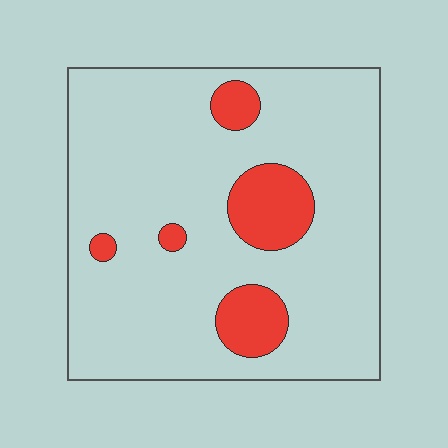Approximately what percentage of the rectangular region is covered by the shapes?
Approximately 15%.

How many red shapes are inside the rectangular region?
5.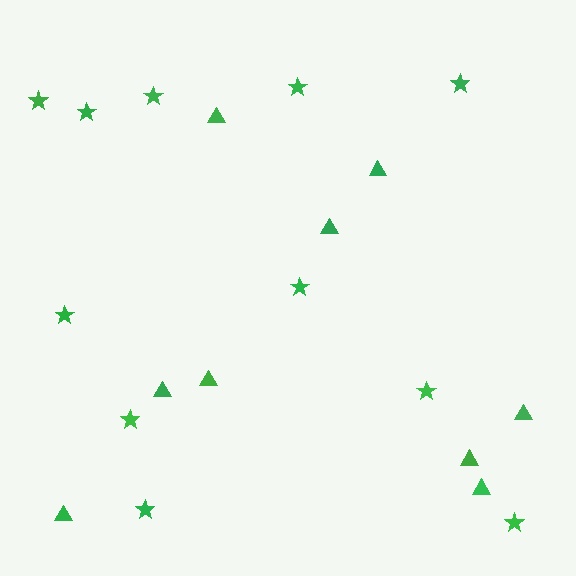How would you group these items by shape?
There are 2 groups: one group of triangles (9) and one group of stars (11).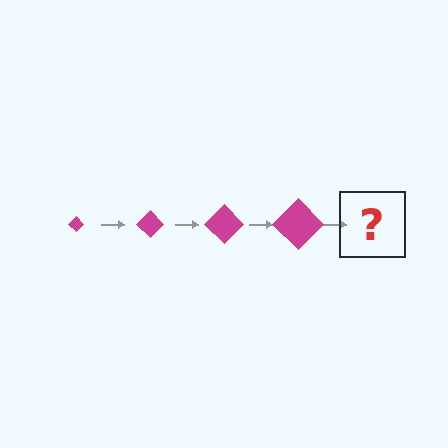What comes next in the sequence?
The next element should be a magenta diamond, larger than the previous one.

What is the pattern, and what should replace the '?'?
The pattern is that the diamond gets progressively larger each step. The '?' should be a magenta diamond, larger than the previous one.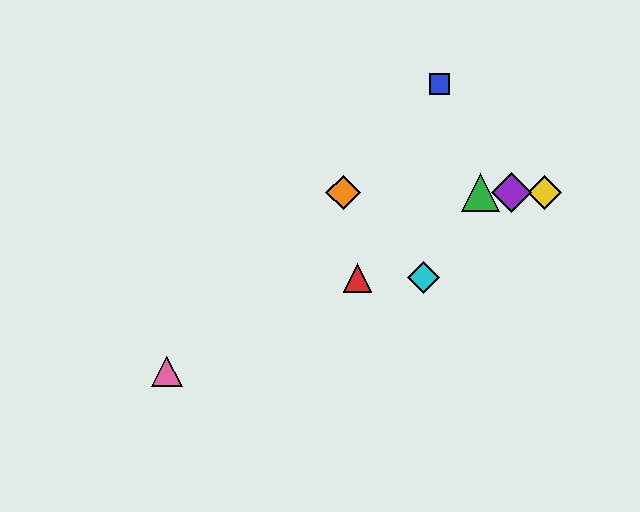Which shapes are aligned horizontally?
The green triangle, the yellow diamond, the purple diamond, the orange diamond are aligned horizontally.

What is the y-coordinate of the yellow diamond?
The yellow diamond is at y≈193.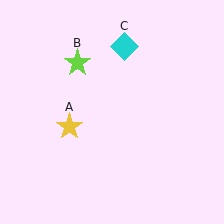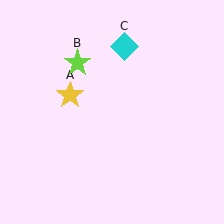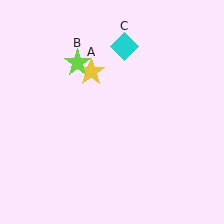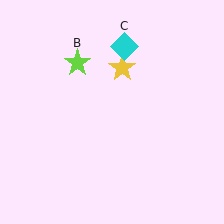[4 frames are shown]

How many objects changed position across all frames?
1 object changed position: yellow star (object A).